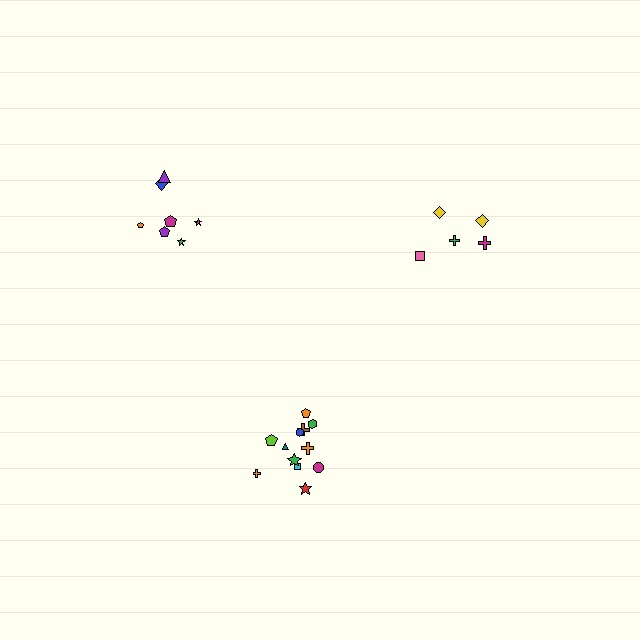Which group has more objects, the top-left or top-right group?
The top-left group.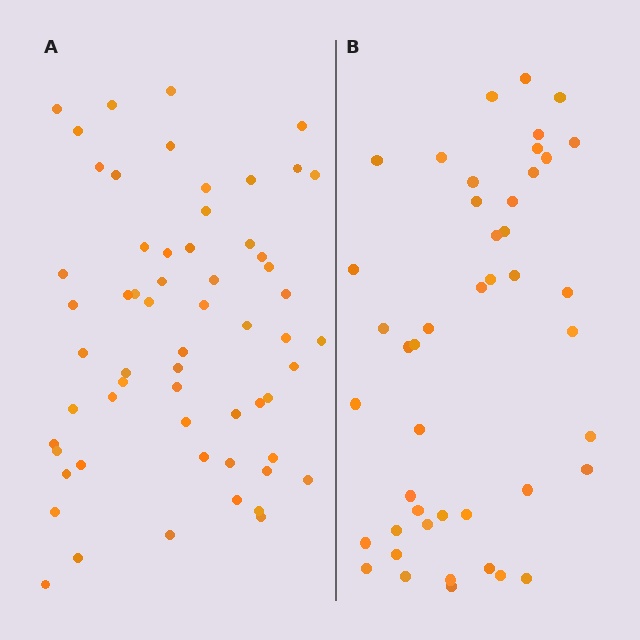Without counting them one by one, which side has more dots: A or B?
Region A (the left region) has more dots.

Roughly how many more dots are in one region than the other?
Region A has approximately 15 more dots than region B.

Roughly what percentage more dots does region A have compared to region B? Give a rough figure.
About 35% more.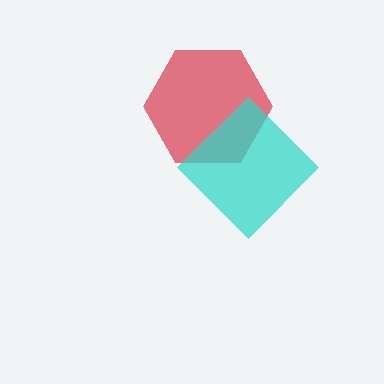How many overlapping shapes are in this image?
There are 2 overlapping shapes in the image.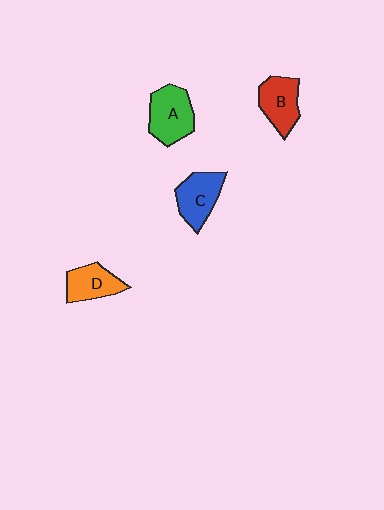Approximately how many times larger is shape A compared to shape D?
Approximately 1.3 times.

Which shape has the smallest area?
Shape D (orange).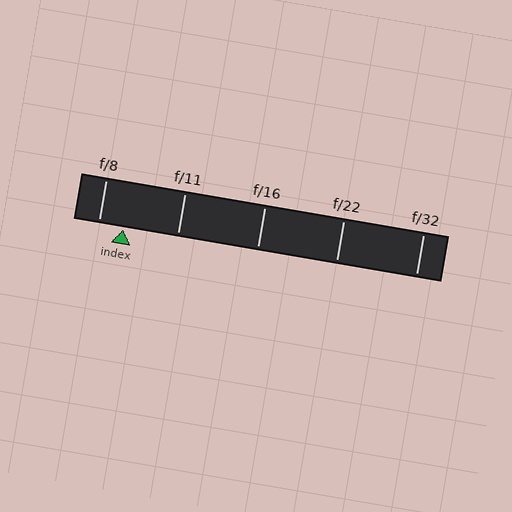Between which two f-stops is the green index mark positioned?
The index mark is between f/8 and f/11.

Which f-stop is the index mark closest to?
The index mark is closest to f/8.